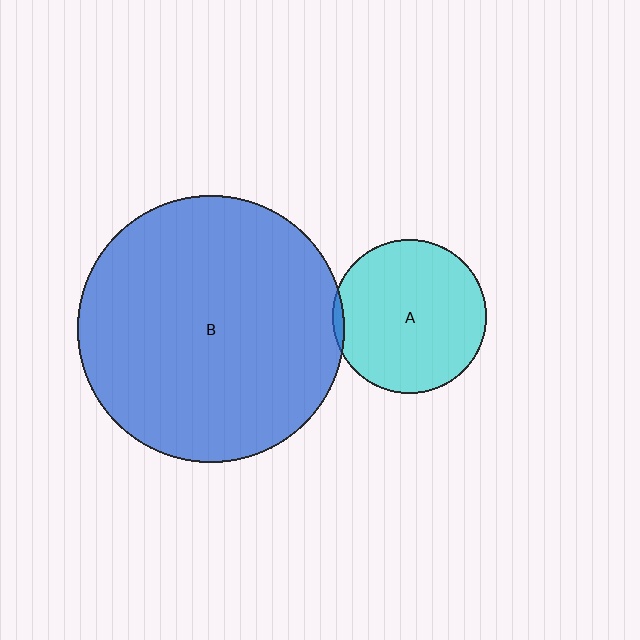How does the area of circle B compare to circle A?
Approximately 3.0 times.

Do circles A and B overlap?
Yes.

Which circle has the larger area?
Circle B (blue).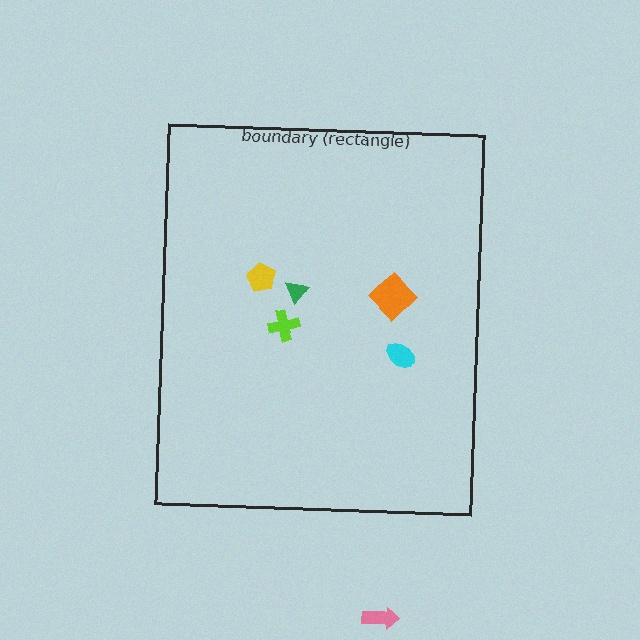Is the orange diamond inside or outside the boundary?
Inside.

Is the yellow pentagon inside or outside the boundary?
Inside.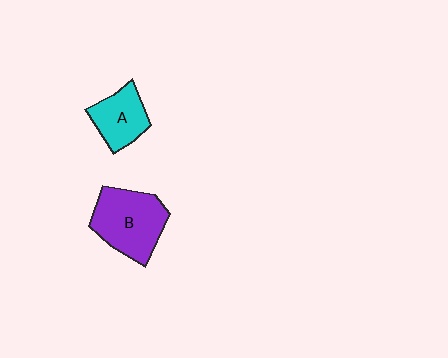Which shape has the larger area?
Shape B (purple).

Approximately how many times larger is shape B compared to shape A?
Approximately 1.6 times.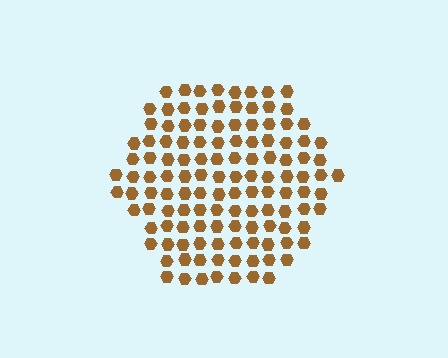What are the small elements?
The small elements are hexagons.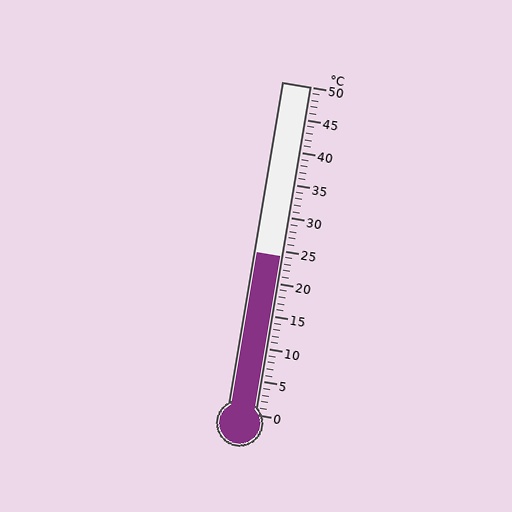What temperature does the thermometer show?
The thermometer shows approximately 24°C.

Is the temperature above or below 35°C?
The temperature is below 35°C.